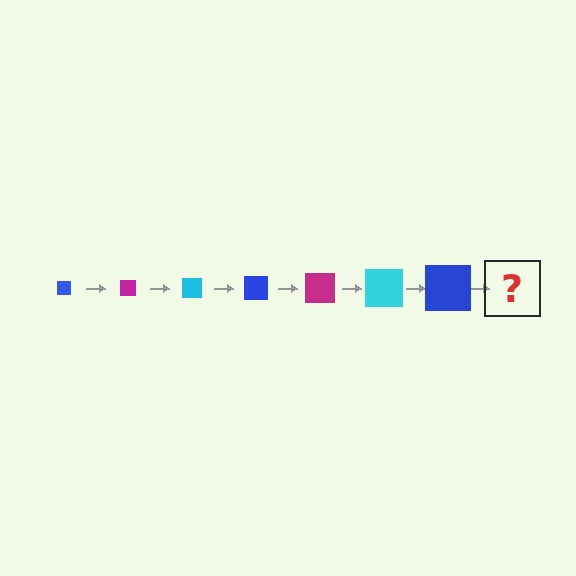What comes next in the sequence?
The next element should be a magenta square, larger than the previous one.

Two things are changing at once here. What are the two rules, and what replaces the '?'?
The two rules are that the square grows larger each step and the color cycles through blue, magenta, and cyan. The '?' should be a magenta square, larger than the previous one.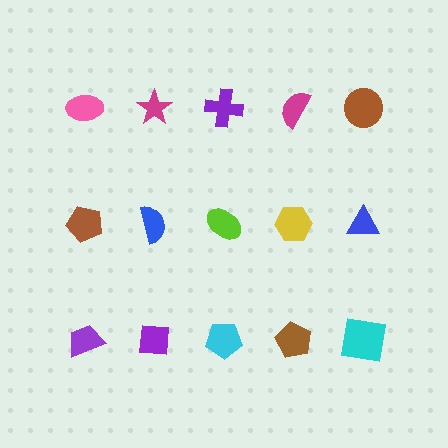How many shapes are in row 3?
5 shapes.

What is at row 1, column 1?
A pink ellipse.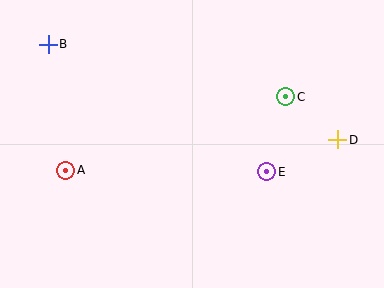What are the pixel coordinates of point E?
Point E is at (267, 172).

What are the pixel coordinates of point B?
Point B is at (48, 44).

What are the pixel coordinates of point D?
Point D is at (338, 140).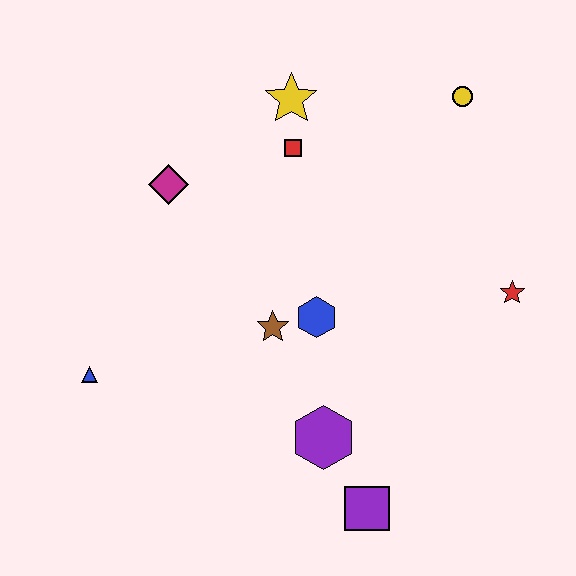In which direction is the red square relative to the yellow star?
The red square is below the yellow star.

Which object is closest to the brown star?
The blue hexagon is closest to the brown star.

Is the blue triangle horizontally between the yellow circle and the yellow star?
No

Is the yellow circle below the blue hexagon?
No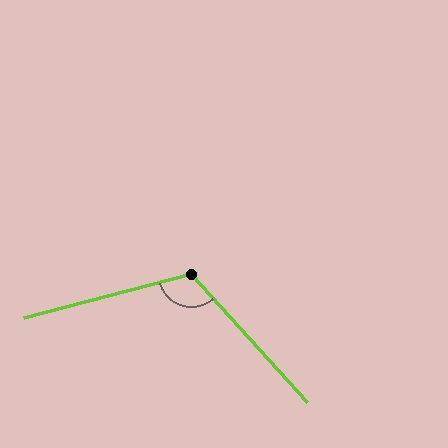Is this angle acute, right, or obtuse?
It is obtuse.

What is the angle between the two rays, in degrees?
Approximately 118 degrees.